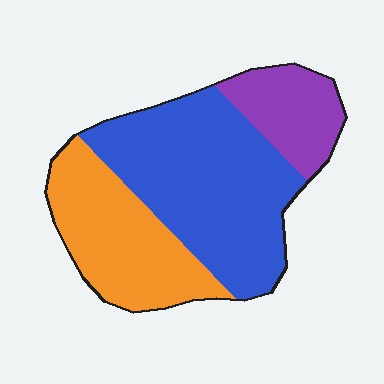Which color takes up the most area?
Blue, at roughly 50%.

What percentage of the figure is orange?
Orange covers around 30% of the figure.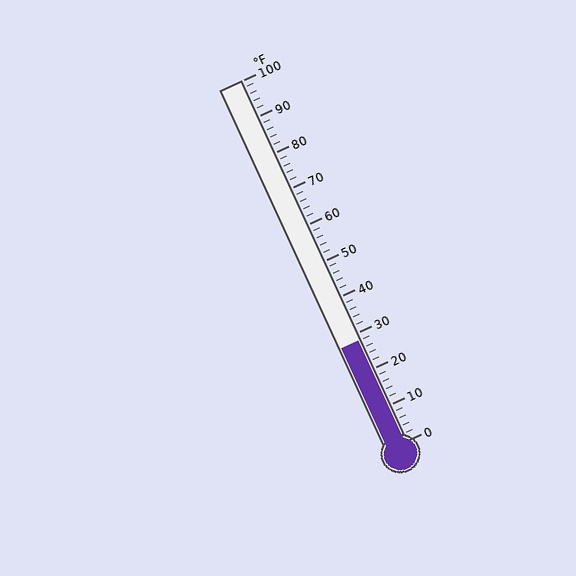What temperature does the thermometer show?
The thermometer shows approximately 28°F.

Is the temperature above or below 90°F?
The temperature is below 90°F.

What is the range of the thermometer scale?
The thermometer scale ranges from 0°F to 100°F.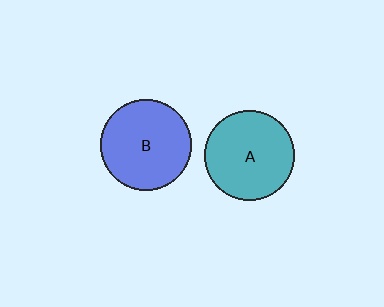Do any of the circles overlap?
No, none of the circles overlap.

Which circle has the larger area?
Circle B (blue).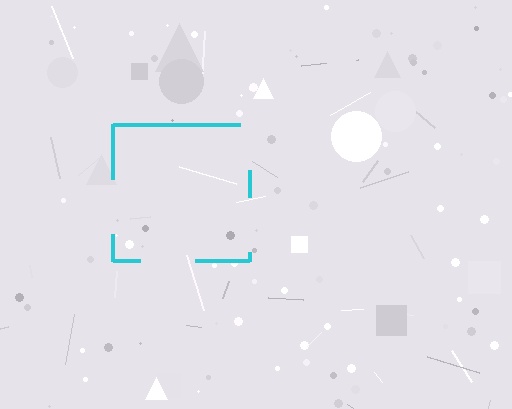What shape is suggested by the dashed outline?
The dashed outline suggests a square.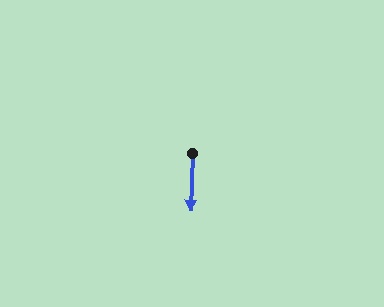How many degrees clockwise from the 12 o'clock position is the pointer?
Approximately 182 degrees.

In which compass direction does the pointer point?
South.